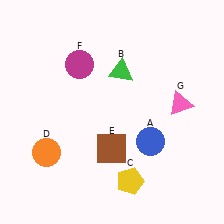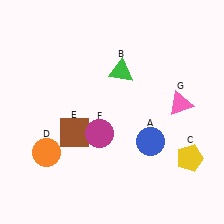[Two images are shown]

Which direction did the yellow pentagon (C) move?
The yellow pentagon (C) moved right.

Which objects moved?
The objects that moved are: the yellow pentagon (C), the brown square (E), the magenta circle (F).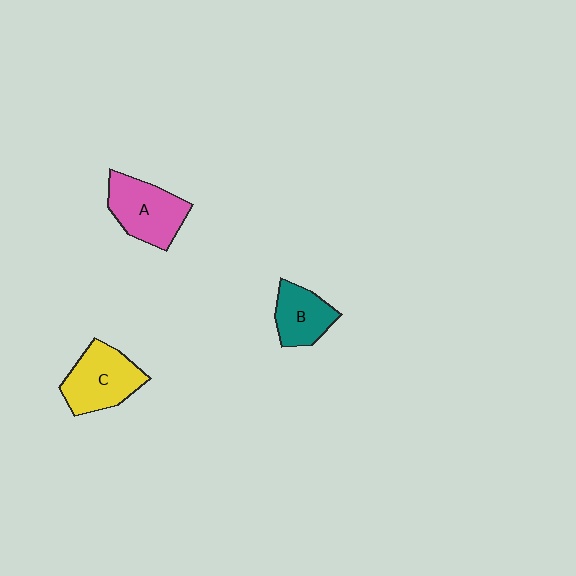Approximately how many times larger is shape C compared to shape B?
Approximately 1.4 times.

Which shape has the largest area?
Shape C (yellow).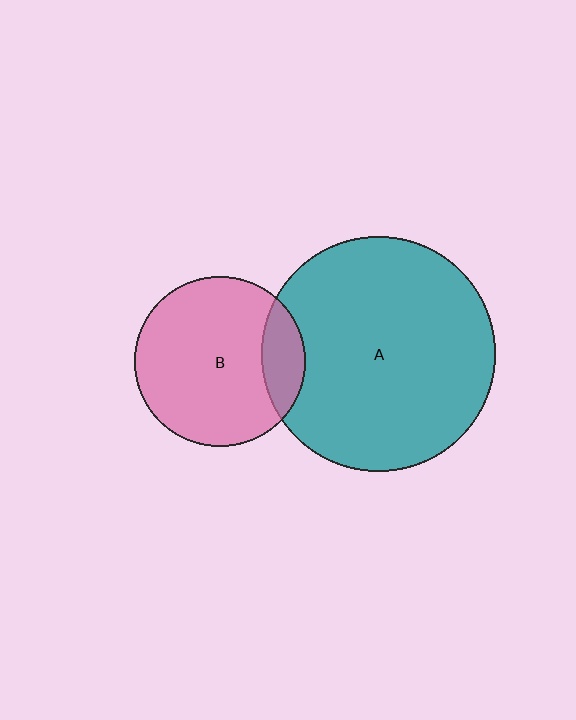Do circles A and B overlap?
Yes.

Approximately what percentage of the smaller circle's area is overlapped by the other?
Approximately 15%.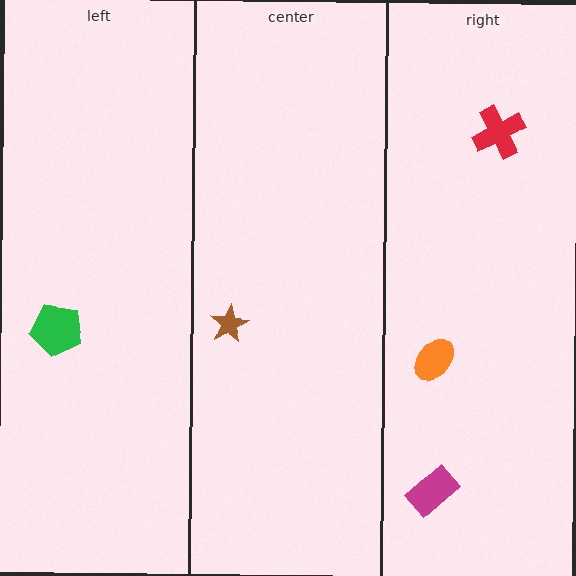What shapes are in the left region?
The green pentagon.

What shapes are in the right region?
The magenta rectangle, the orange ellipse, the red cross.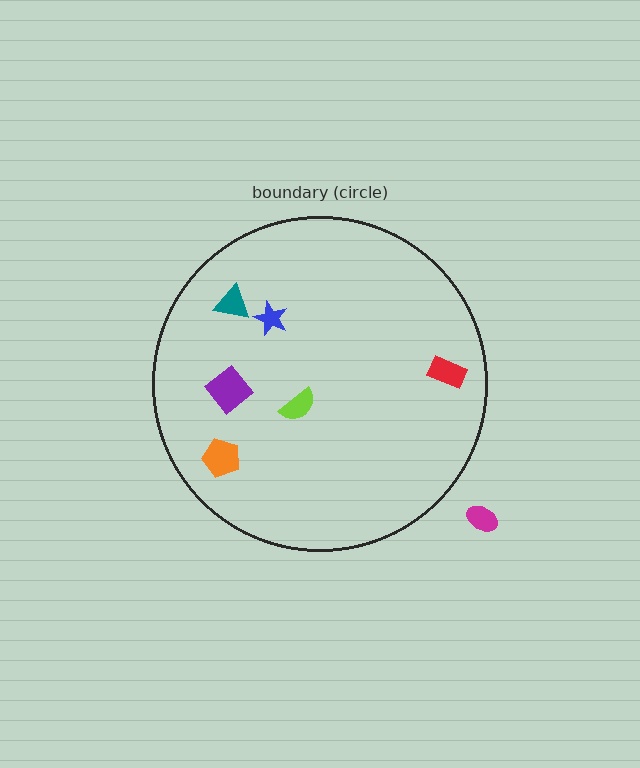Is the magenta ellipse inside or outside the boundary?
Outside.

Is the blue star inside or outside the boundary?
Inside.